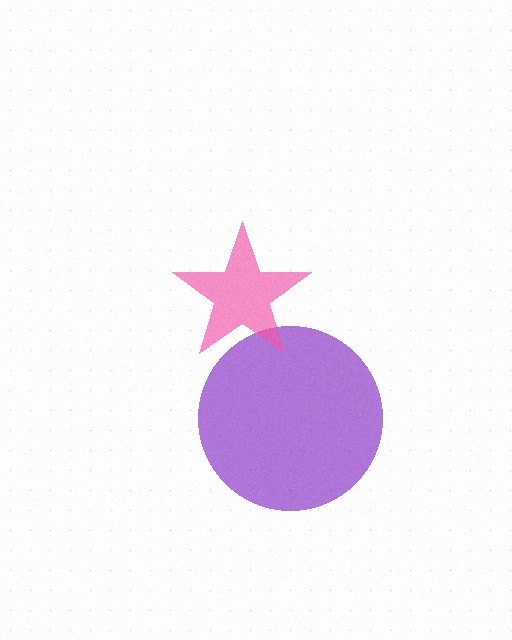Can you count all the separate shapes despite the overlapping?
Yes, there are 2 separate shapes.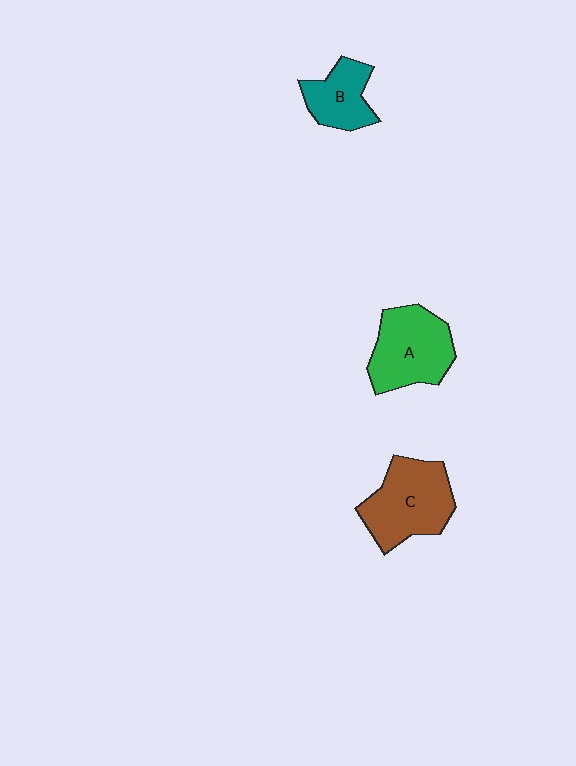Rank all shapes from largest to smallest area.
From largest to smallest: C (brown), A (green), B (teal).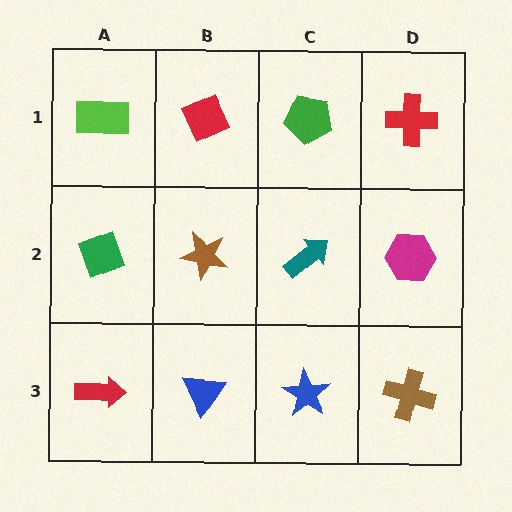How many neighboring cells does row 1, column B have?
3.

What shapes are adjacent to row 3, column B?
A brown star (row 2, column B), a red arrow (row 3, column A), a blue star (row 3, column C).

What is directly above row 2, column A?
A lime rectangle.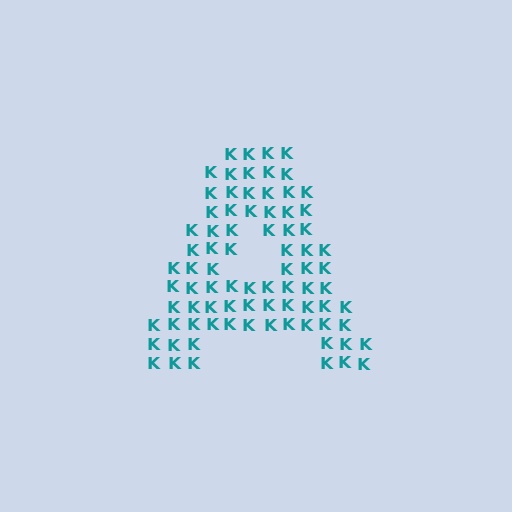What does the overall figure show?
The overall figure shows the letter A.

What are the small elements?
The small elements are letter K's.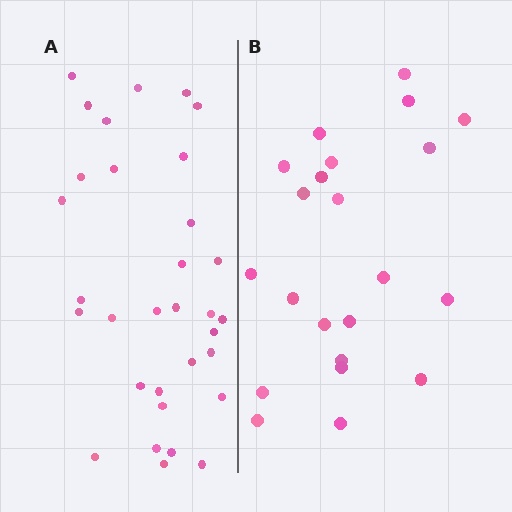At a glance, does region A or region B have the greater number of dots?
Region A (the left region) has more dots.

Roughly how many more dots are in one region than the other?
Region A has roughly 10 or so more dots than region B.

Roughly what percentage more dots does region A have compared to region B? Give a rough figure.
About 45% more.